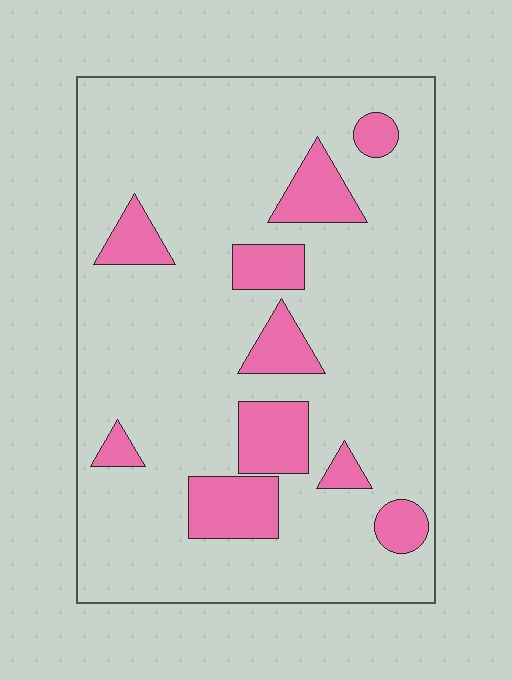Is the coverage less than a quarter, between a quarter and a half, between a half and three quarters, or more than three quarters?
Less than a quarter.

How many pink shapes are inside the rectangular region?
10.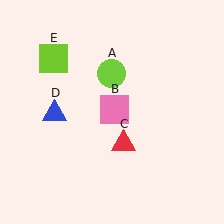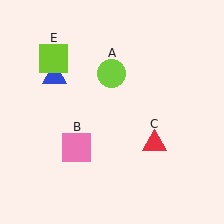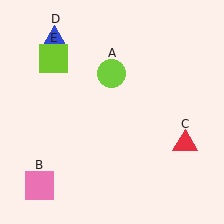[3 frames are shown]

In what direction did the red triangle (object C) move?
The red triangle (object C) moved right.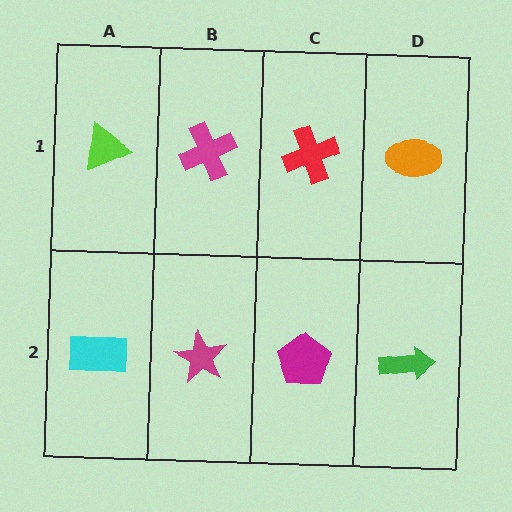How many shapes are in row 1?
4 shapes.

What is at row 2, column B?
A magenta star.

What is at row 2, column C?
A magenta pentagon.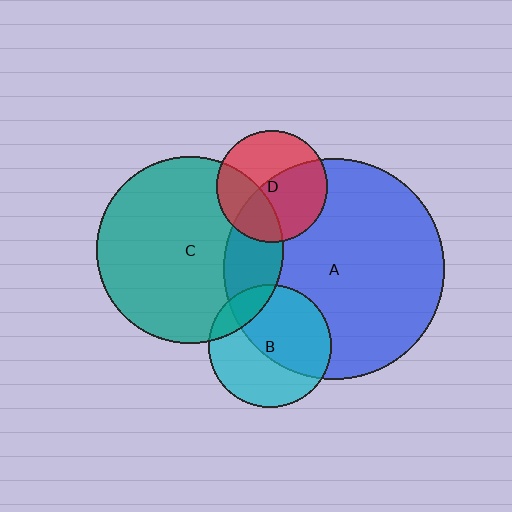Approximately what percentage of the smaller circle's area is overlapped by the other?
Approximately 20%.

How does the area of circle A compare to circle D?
Approximately 3.9 times.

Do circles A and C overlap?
Yes.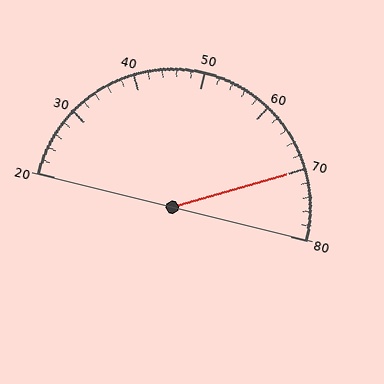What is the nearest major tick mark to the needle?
The nearest major tick mark is 70.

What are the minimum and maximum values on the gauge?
The gauge ranges from 20 to 80.